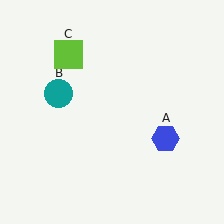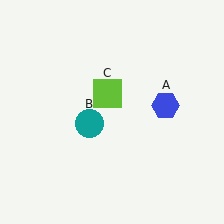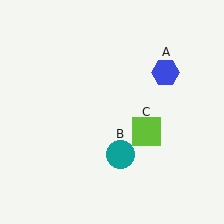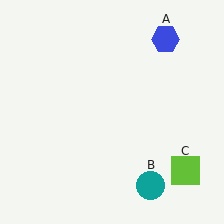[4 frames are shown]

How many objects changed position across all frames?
3 objects changed position: blue hexagon (object A), teal circle (object B), lime square (object C).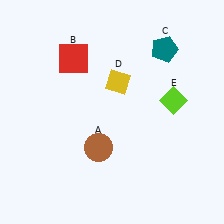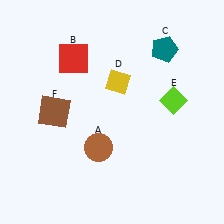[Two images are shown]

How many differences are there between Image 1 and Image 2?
There is 1 difference between the two images.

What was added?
A brown square (F) was added in Image 2.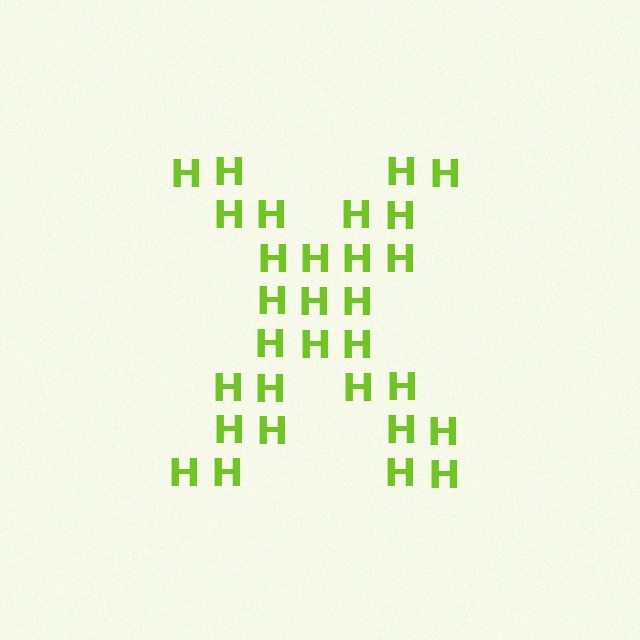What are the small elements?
The small elements are letter H's.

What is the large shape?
The large shape is the letter X.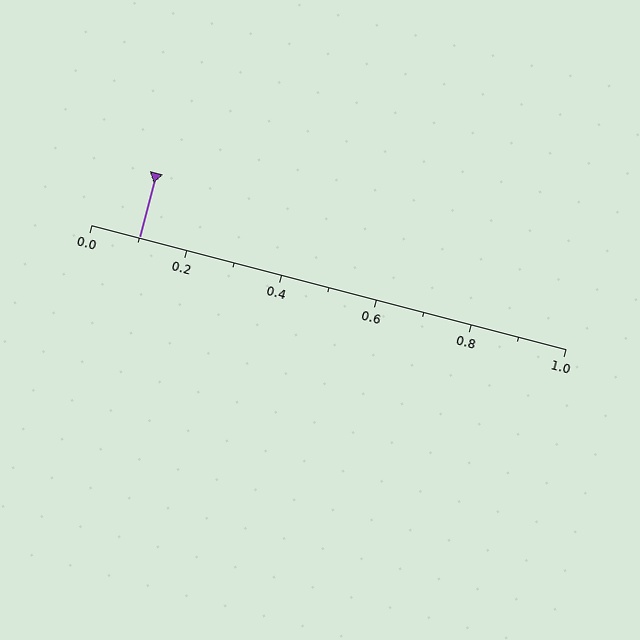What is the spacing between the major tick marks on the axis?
The major ticks are spaced 0.2 apart.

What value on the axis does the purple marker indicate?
The marker indicates approximately 0.1.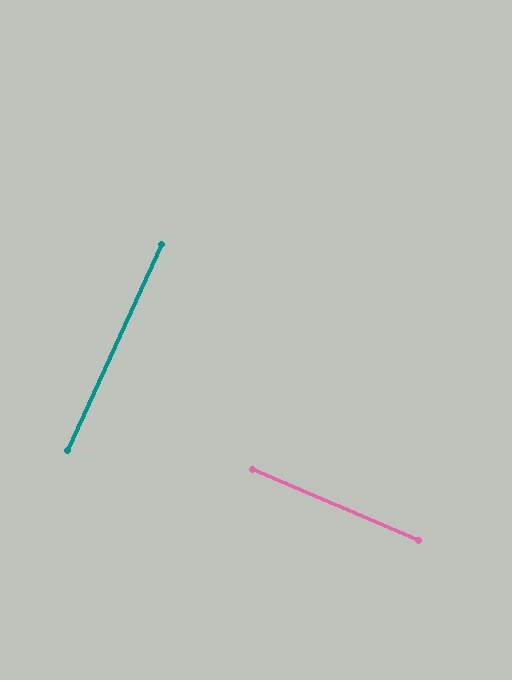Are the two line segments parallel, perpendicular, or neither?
Perpendicular — they meet at approximately 89°.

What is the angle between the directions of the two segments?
Approximately 89 degrees.